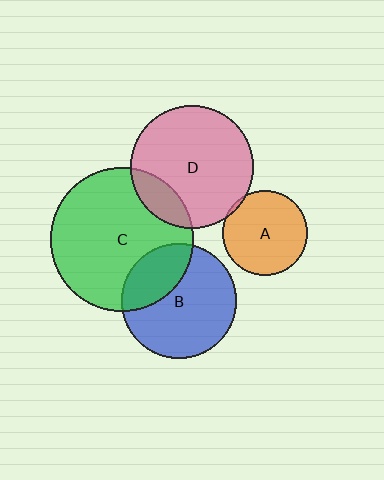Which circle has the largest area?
Circle C (green).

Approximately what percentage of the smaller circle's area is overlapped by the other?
Approximately 5%.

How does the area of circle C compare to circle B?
Approximately 1.6 times.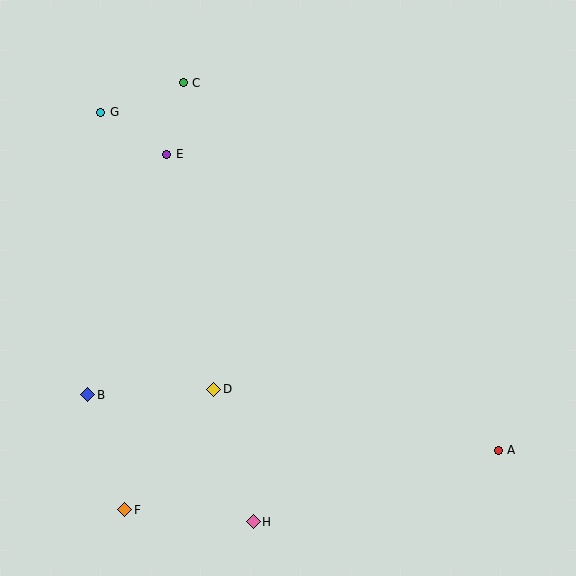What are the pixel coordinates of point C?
Point C is at (183, 83).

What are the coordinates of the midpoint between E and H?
The midpoint between E and H is at (210, 338).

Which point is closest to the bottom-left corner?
Point F is closest to the bottom-left corner.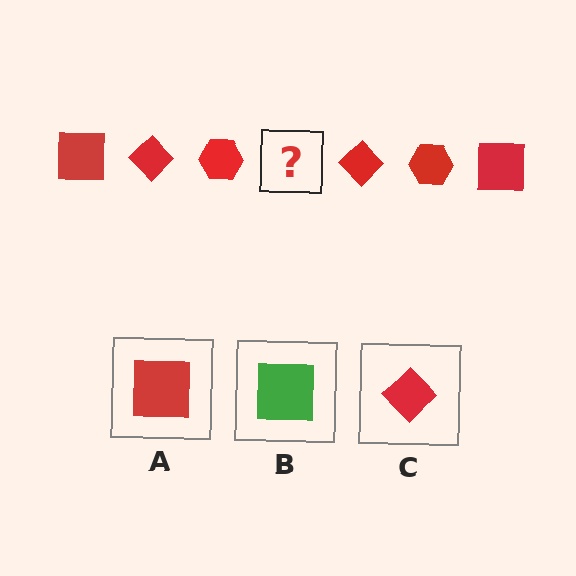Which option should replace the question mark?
Option A.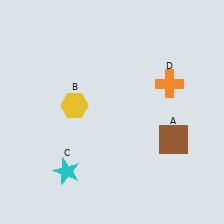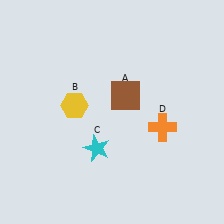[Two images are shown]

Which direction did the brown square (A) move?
The brown square (A) moved left.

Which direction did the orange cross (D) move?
The orange cross (D) moved down.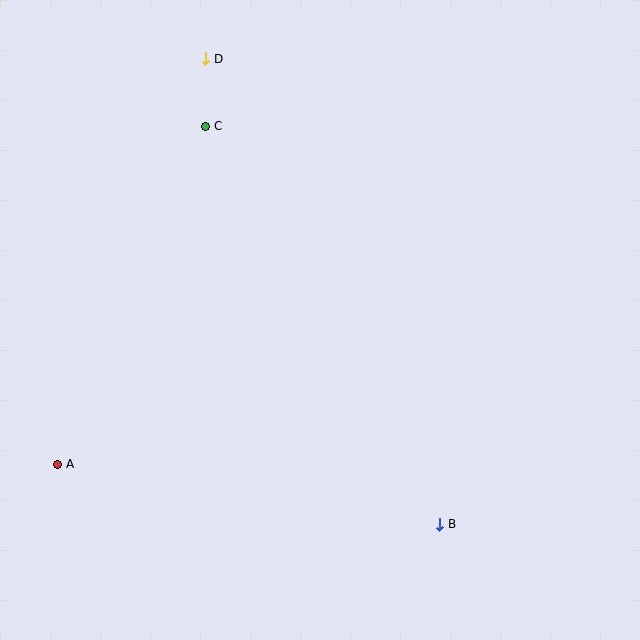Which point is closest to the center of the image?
Point C at (206, 126) is closest to the center.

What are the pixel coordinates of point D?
Point D is at (206, 59).